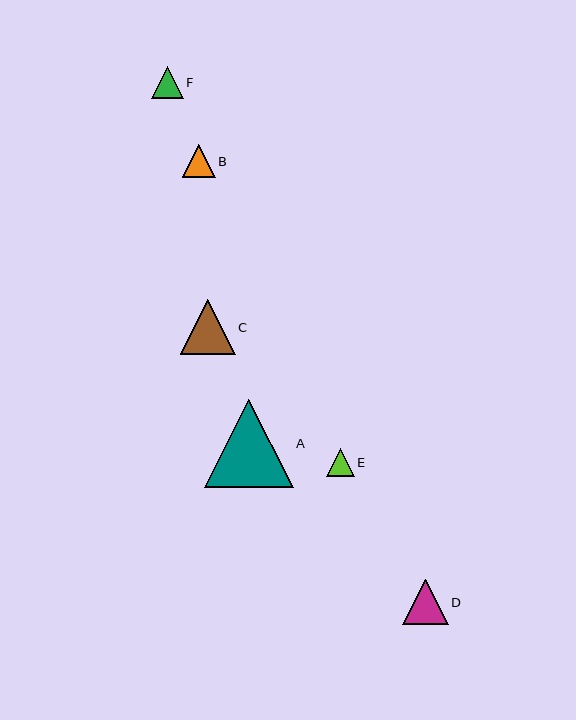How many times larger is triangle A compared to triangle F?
Triangle A is approximately 2.8 times the size of triangle F.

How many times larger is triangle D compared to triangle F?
Triangle D is approximately 1.4 times the size of triangle F.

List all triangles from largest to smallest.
From largest to smallest: A, C, D, B, F, E.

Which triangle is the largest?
Triangle A is the largest with a size of approximately 88 pixels.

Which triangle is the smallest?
Triangle E is the smallest with a size of approximately 28 pixels.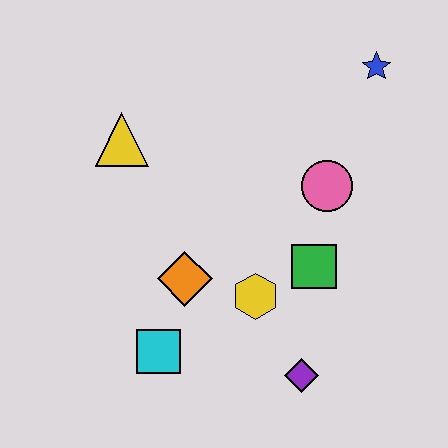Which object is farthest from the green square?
The yellow triangle is farthest from the green square.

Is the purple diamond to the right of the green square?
No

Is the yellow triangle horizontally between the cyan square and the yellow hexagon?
No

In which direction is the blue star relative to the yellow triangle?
The blue star is to the right of the yellow triangle.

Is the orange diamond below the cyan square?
No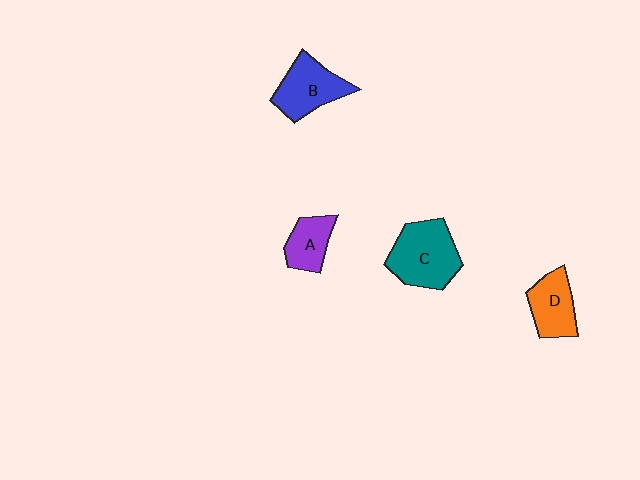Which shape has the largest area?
Shape C (teal).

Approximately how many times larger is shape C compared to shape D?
Approximately 1.5 times.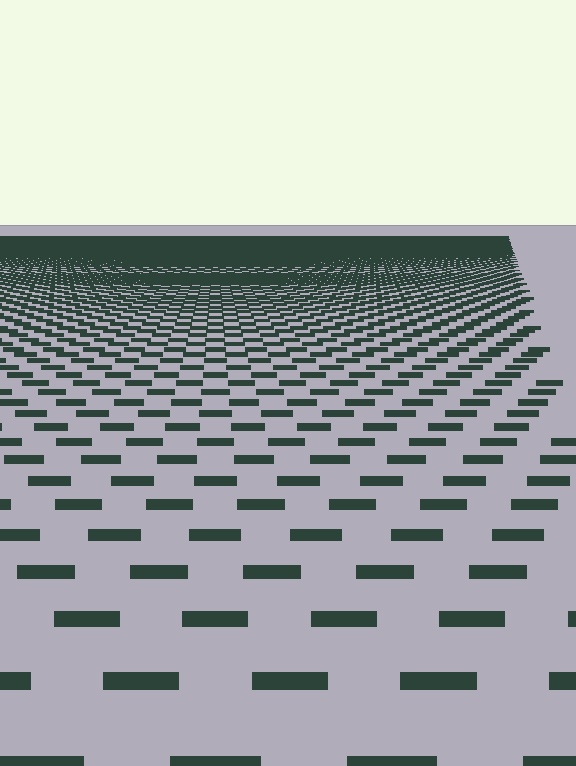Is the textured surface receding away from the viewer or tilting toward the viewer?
The surface is receding away from the viewer. Texture elements get smaller and denser toward the top.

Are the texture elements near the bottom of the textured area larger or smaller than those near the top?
Larger. Near the bottom, elements are closer to the viewer and appear at a bigger on-screen size.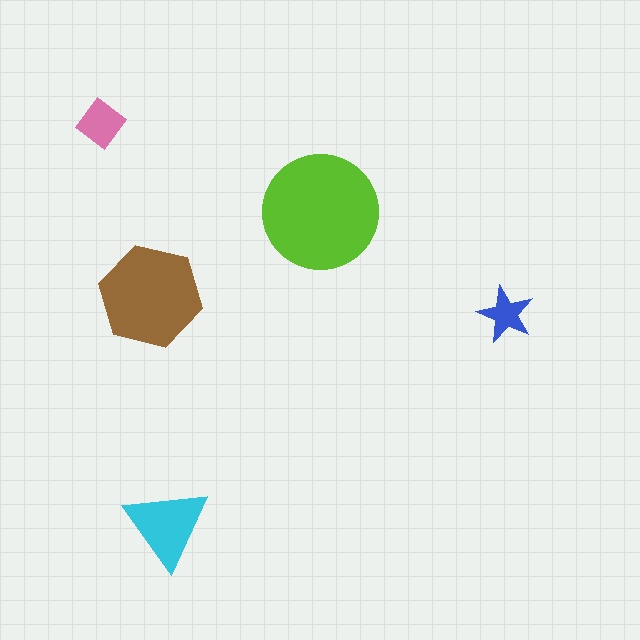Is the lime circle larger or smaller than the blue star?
Larger.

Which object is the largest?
The lime circle.